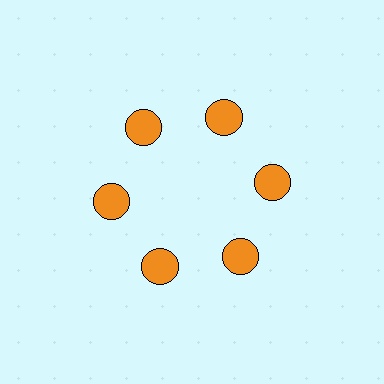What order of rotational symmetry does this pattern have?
This pattern has 6-fold rotational symmetry.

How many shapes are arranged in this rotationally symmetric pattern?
There are 6 shapes, arranged in 6 groups of 1.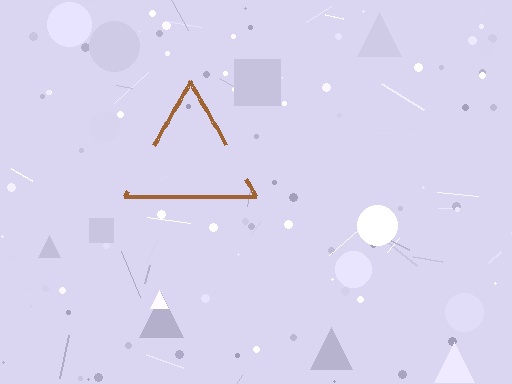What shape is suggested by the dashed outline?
The dashed outline suggests a triangle.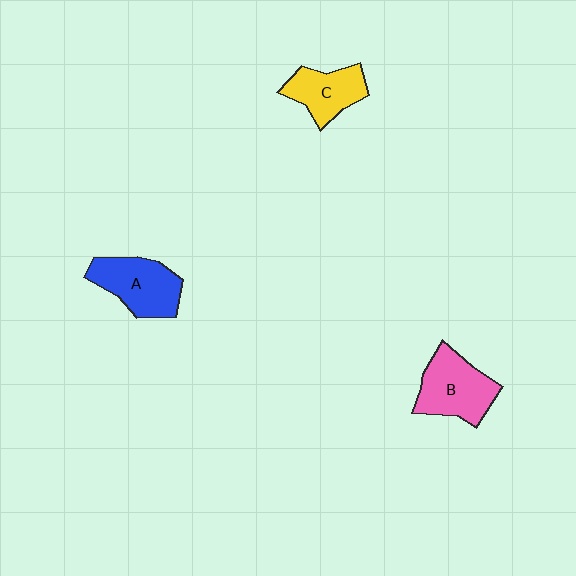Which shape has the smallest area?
Shape C (yellow).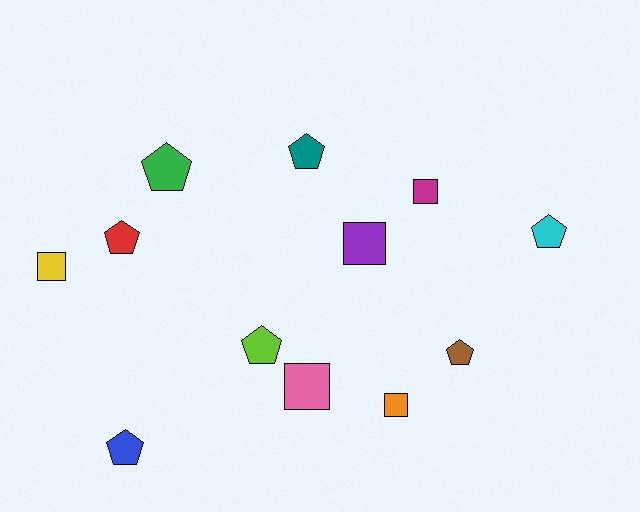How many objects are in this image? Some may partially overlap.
There are 12 objects.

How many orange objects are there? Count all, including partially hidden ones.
There is 1 orange object.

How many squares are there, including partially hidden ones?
There are 5 squares.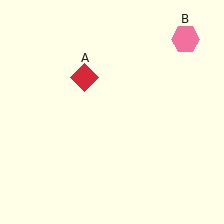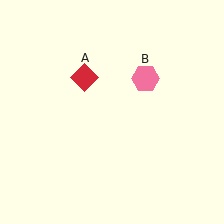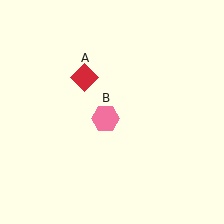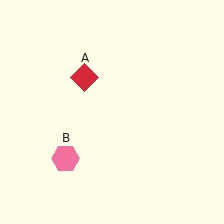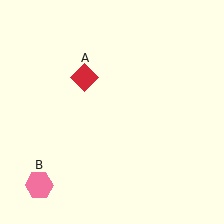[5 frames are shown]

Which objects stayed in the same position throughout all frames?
Red diamond (object A) remained stationary.